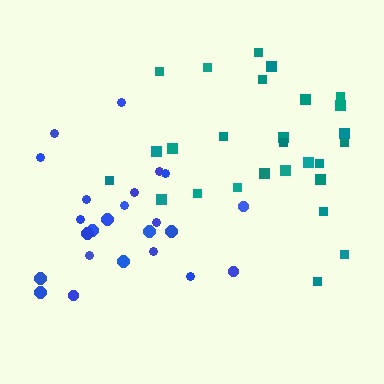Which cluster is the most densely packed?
Blue.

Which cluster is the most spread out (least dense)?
Teal.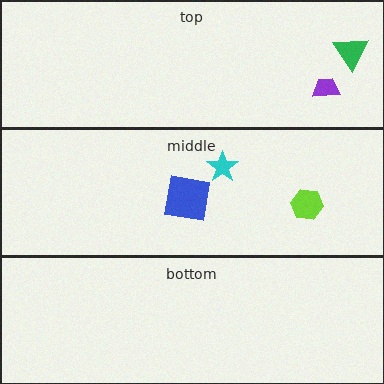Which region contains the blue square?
The middle region.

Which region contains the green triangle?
The top region.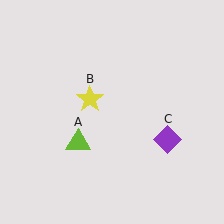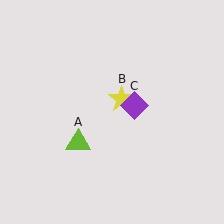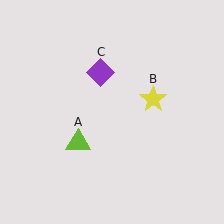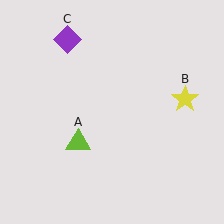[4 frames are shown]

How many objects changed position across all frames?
2 objects changed position: yellow star (object B), purple diamond (object C).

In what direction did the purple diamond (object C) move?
The purple diamond (object C) moved up and to the left.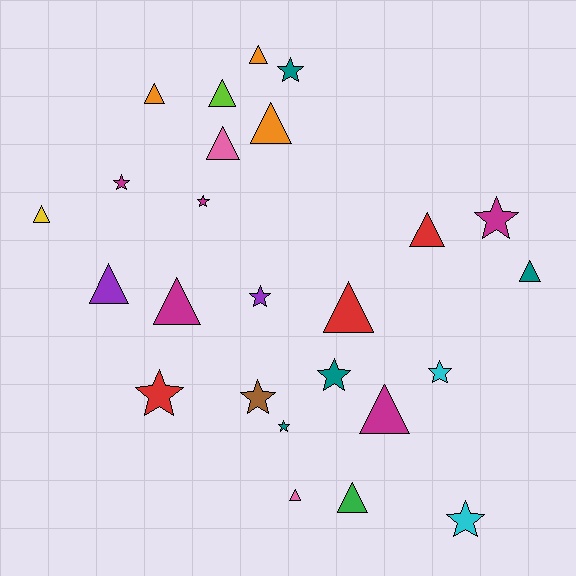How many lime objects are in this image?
There is 1 lime object.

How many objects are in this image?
There are 25 objects.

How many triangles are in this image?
There are 14 triangles.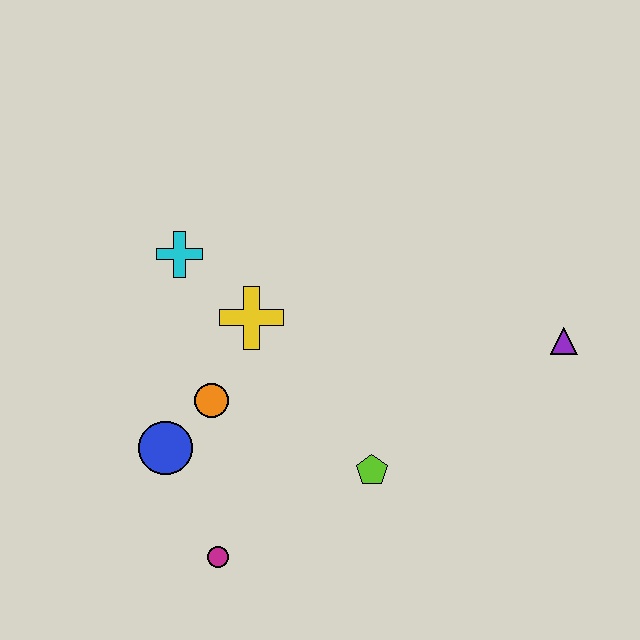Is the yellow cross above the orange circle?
Yes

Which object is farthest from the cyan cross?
The purple triangle is farthest from the cyan cross.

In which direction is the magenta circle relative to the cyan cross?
The magenta circle is below the cyan cross.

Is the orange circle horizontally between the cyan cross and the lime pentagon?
Yes